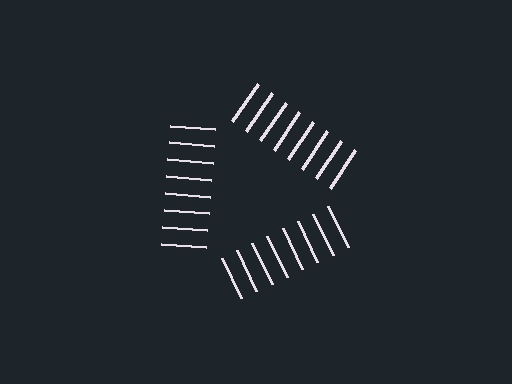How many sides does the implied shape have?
3 sides — the line-ends trace a triangle.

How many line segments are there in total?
24 — 8 along each of the 3 edges.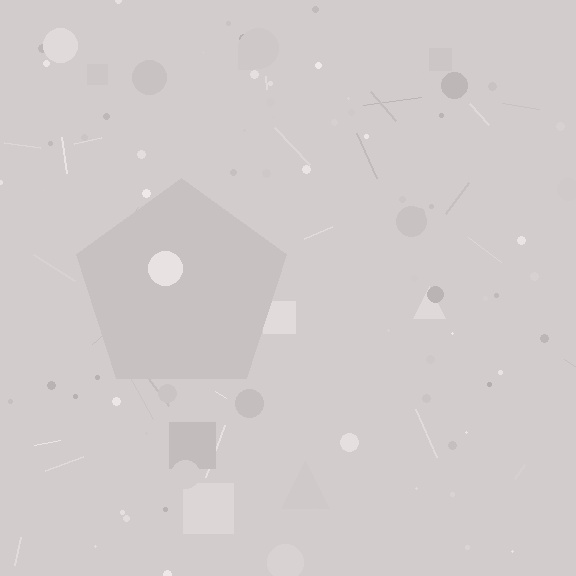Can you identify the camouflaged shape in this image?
The camouflaged shape is a pentagon.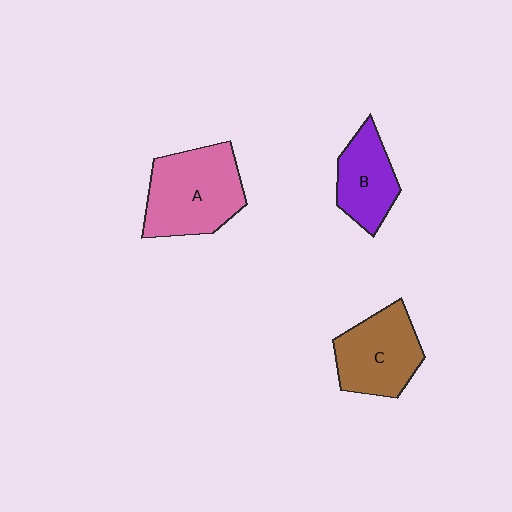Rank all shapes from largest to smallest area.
From largest to smallest: A (pink), C (brown), B (purple).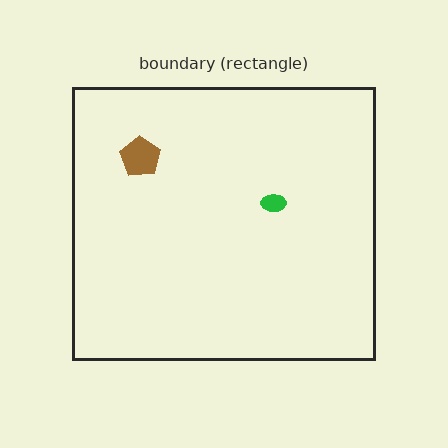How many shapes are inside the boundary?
2 inside, 0 outside.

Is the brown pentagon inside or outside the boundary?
Inside.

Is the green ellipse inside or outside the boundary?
Inside.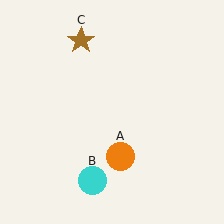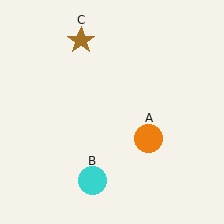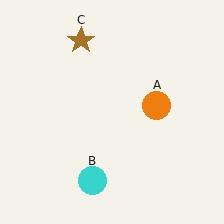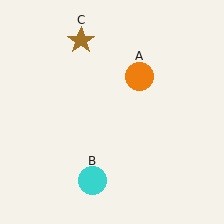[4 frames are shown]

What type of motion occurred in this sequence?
The orange circle (object A) rotated counterclockwise around the center of the scene.